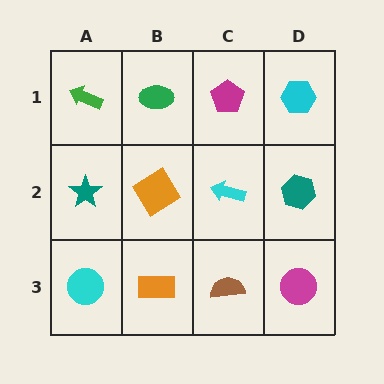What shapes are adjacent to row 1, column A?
A teal star (row 2, column A), a green ellipse (row 1, column B).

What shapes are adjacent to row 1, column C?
A cyan arrow (row 2, column C), a green ellipse (row 1, column B), a cyan hexagon (row 1, column D).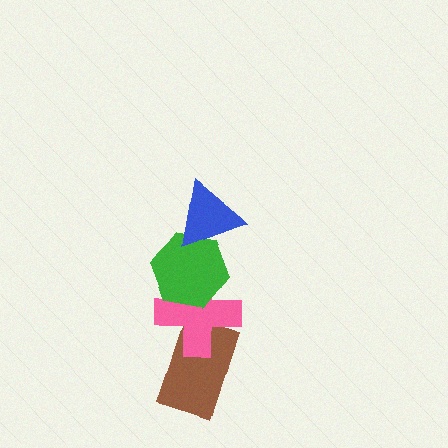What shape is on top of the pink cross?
The green hexagon is on top of the pink cross.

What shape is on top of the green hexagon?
The blue triangle is on top of the green hexagon.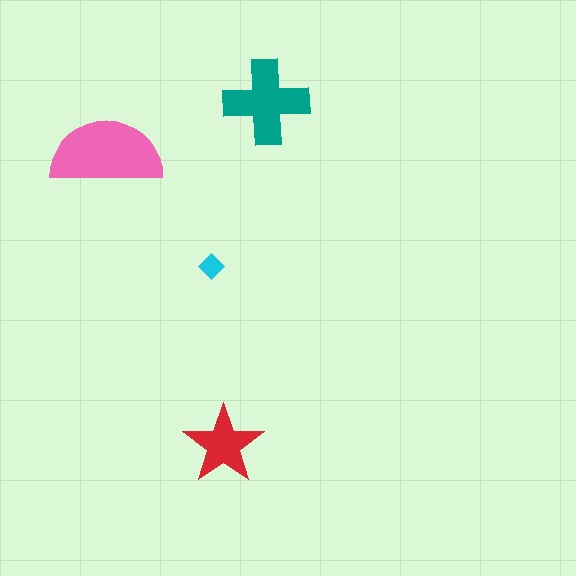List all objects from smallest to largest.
The cyan diamond, the red star, the teal cross, the pink semicircle.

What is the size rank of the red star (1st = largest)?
3rd.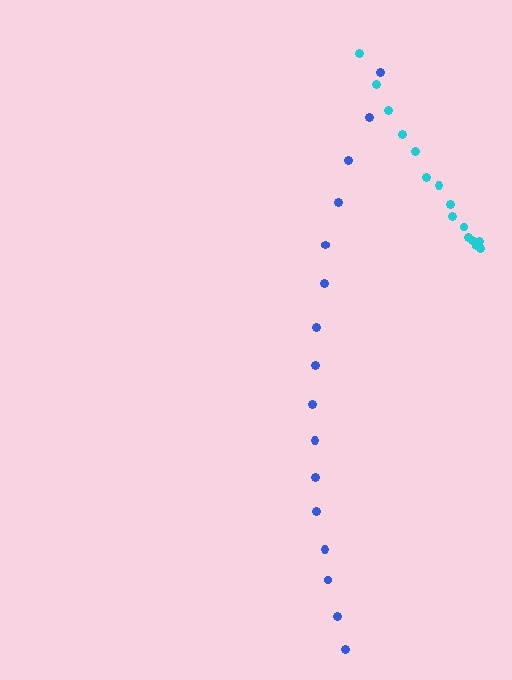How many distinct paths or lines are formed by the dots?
There are 2 distinct paths.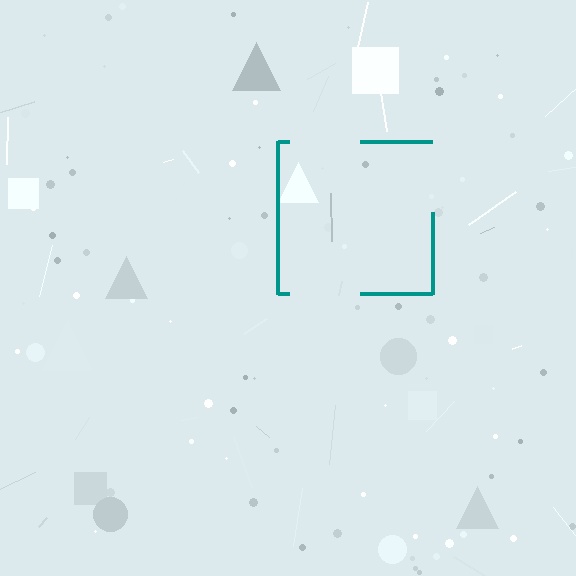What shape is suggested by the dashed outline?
The dashed outline suggests a square.